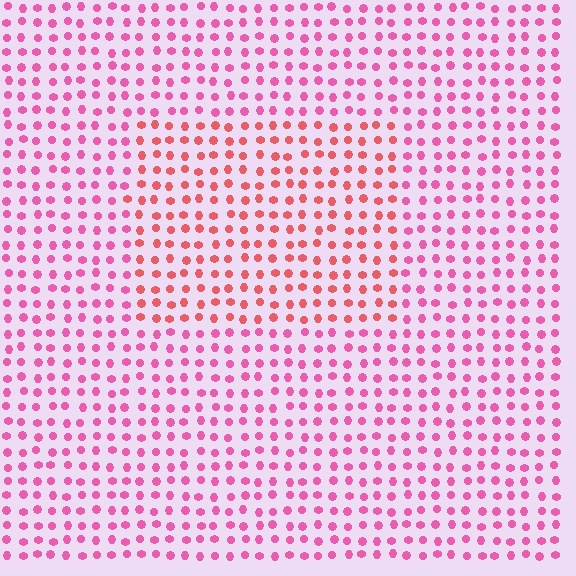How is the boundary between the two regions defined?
The boundary is defined purely by a slight shift in hue (about 30 degrees). Spacing, size, and orientation are identical on both sides.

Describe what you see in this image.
The image is filled with small pink elements in a uniform arrangement. A rectangle-shaped region is visible where the elements are tinted to a slightly different hue, forming a subtle color boundary.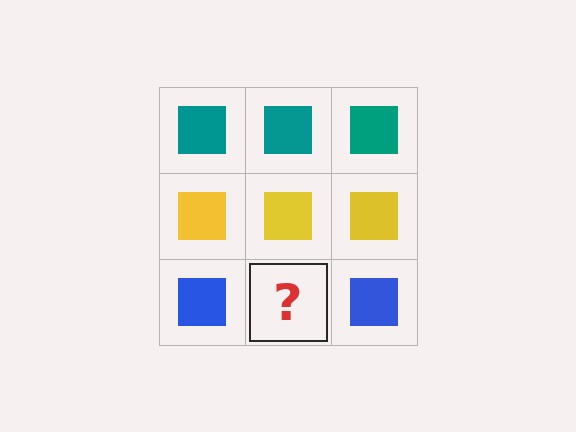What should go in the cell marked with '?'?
The missing cell should contain a blue square.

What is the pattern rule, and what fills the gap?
The rule is that each row has a consistent color. The gap should be filled with a blue square.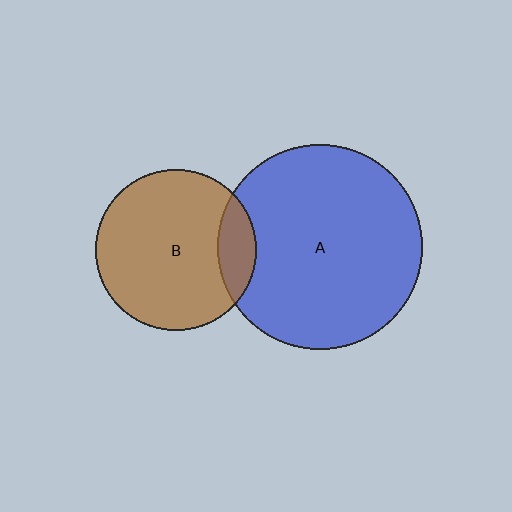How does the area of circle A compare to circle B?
Approximately 1.6 times.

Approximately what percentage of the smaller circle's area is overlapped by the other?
Approximately 15%.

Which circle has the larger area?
Circle A (blue).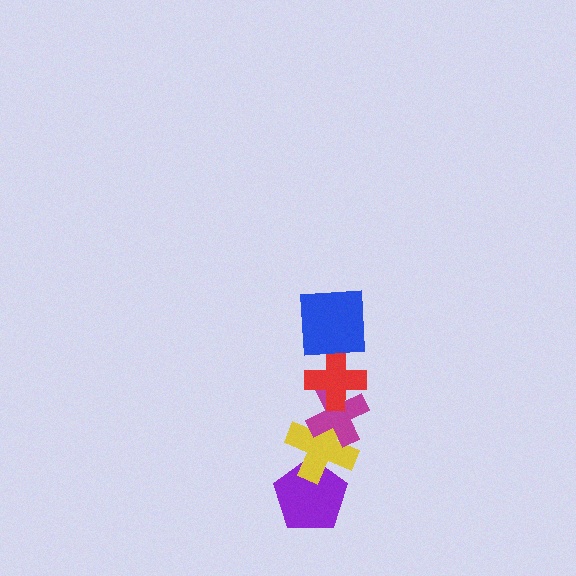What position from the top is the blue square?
The blue square is 1st from the top.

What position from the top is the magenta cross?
The magenta cross is 3rd from the top.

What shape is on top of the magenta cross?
The red cross is on top of the magenta cross.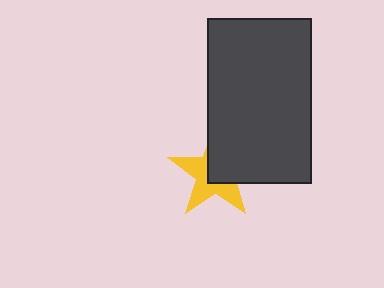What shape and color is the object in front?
The object in front is a dark gray rectangle.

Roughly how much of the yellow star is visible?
About half of it is visible (roughly 52%).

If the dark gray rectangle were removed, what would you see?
You would see the complete yellow star.